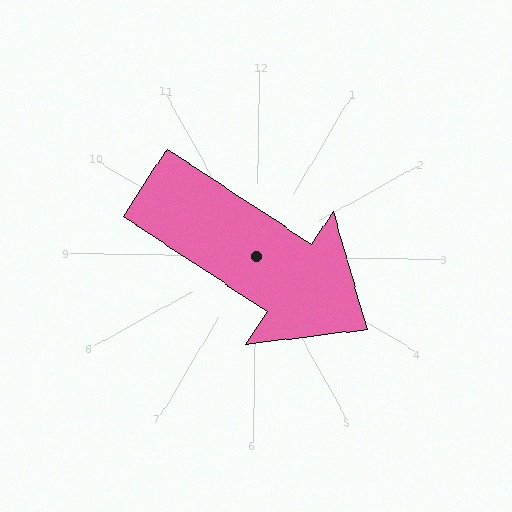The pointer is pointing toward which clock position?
Roughly 4 o'clock.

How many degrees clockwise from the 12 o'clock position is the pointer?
Approximately 123 degrees.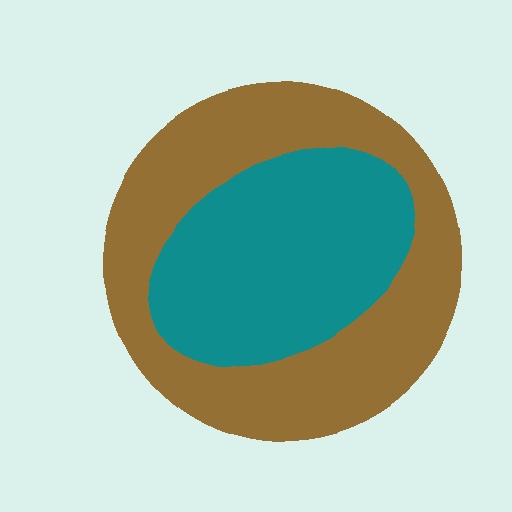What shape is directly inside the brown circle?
The teal ellipse.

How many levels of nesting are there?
2.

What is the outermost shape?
The brown circle.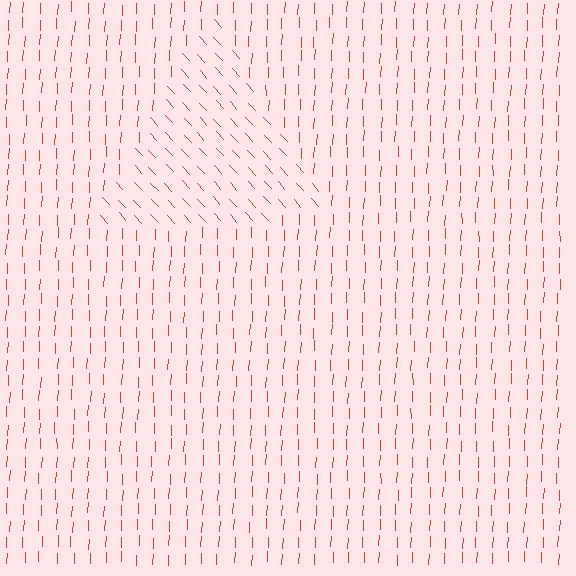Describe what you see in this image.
The image is filled with small red line segments. A triangle region in the image has lines oriented differently from the surrounding lines, creating a visible texture boundary.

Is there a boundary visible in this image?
Yes, there is a texture boundary formed by a change in line orientation.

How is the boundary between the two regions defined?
The boundary is defined purely by a change in line orientation (approximately 45 degrees difference). All lines are the same color and thickness.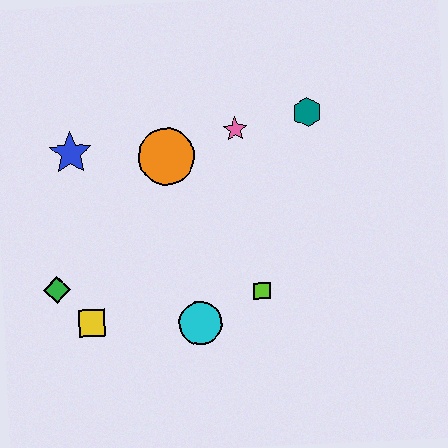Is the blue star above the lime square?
Yes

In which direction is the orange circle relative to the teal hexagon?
The orange circle is to the left of the teal hexagon.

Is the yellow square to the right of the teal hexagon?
No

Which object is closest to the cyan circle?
The lime square is closest to the cyan circle.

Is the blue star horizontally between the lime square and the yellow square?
No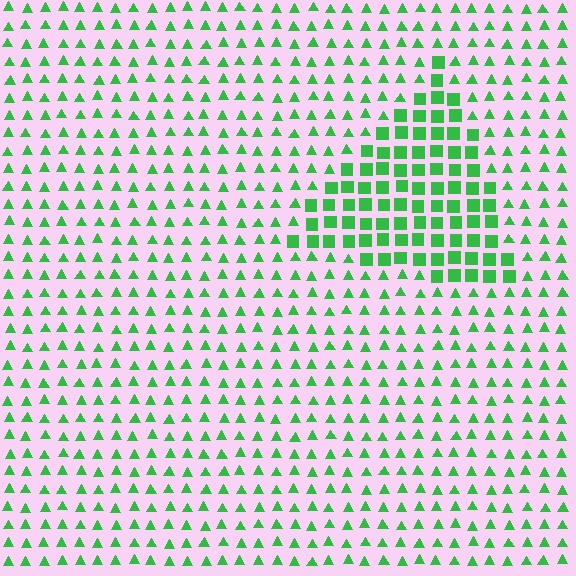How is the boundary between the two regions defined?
The boundary is defined by a change in element shape: squares inside vs. triangles outside. All elements share the same color and spacing.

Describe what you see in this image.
The image is filled with small green elements arranged in a uniform grid. A triangle-shaped region contains squares, while the surrounding area contains triangles. The boundary is defined purely by the change in element shape.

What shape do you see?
I see a triangle.